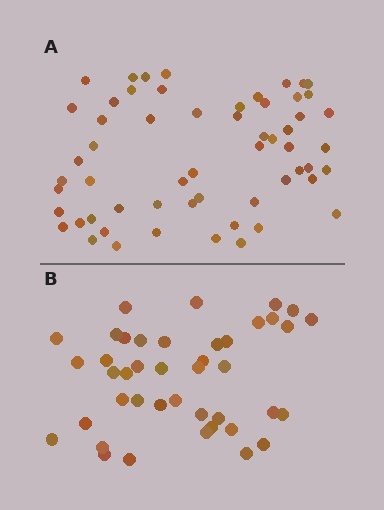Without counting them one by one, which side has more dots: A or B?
Region A (the top region) has more dots.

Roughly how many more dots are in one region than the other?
Region A has approximately 15 more dots than region B.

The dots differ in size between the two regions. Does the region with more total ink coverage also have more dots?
No. Region B has more total ink coverage because its dots are larger, but region A actually contains more individual dots. Total area can be misleading — the number of items is what matters here.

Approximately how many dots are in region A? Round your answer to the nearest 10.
About 60 dots. (The exact count is 58, which rounds to 60.)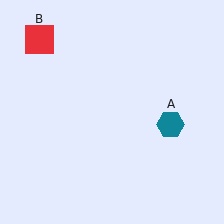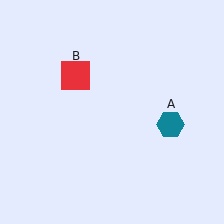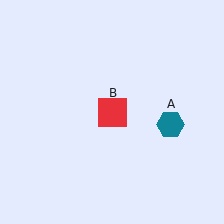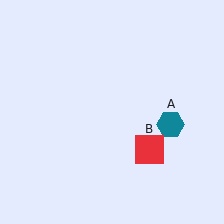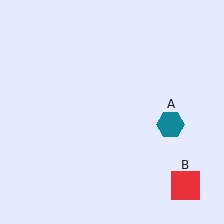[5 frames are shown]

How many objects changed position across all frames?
1 object changed position: red square (object B).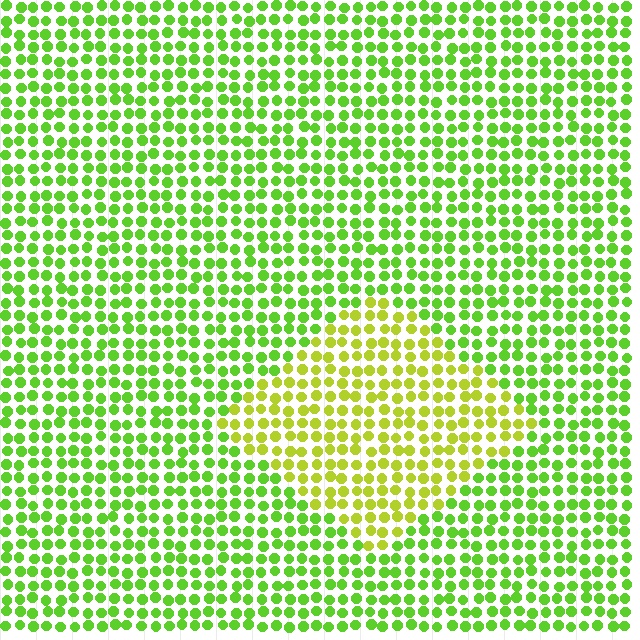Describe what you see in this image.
The image is filled with small lime elements in a uniform arrangement. A diamond-shaped region is visible where the elements are tinted to a slightly different hue, forming a subtle color boundary.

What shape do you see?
I see a diamond.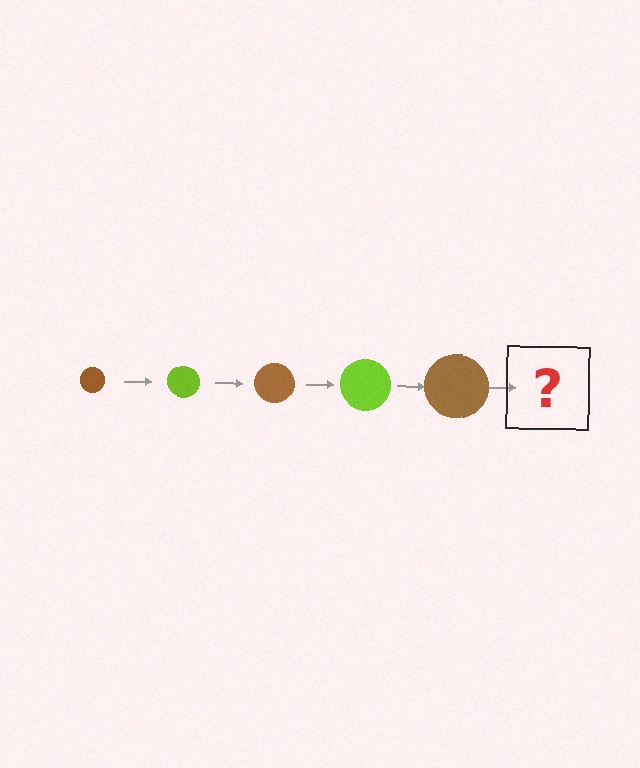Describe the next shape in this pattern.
It should be a lime circle, larger than the previous one.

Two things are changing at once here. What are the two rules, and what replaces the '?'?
The two rules are that the circle grows larger each step and the color cycles through brown and lime. The '?' should be a lime circle, larger than the previous one.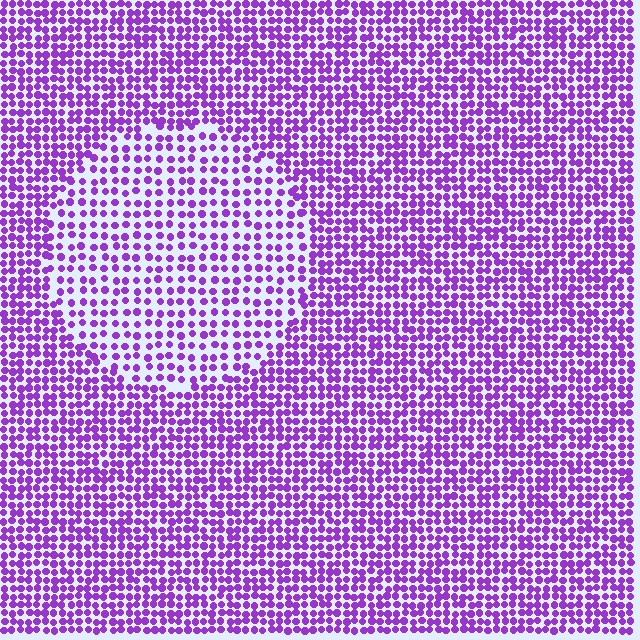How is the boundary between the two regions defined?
The boundary is defined by a change in element density (approximately 1.7x ratio). All elements are the same color, size, and shape.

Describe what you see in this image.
The image contains small purple elements arranged at two different densities. A circle-shaped region is visible where the elements are less densely packed than the surrounding area.